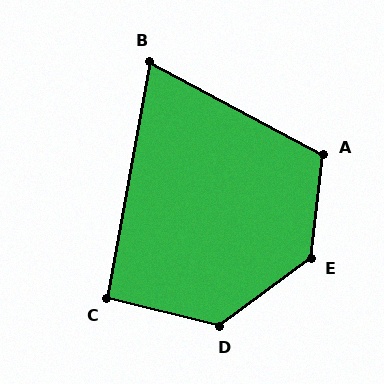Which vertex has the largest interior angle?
E, at approximately 133 degrees.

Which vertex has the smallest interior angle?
B, at approximately 72 degrees.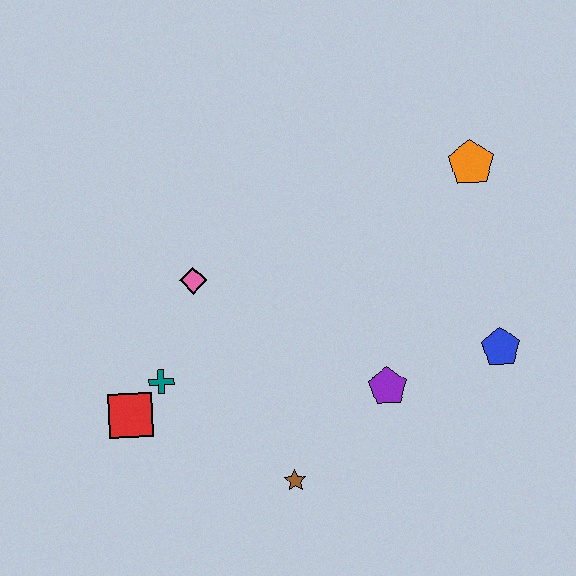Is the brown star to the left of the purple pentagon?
Yes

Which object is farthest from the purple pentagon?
The red square is farthest from the purple pentagon.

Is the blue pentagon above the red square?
Yes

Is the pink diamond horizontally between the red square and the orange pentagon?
Yes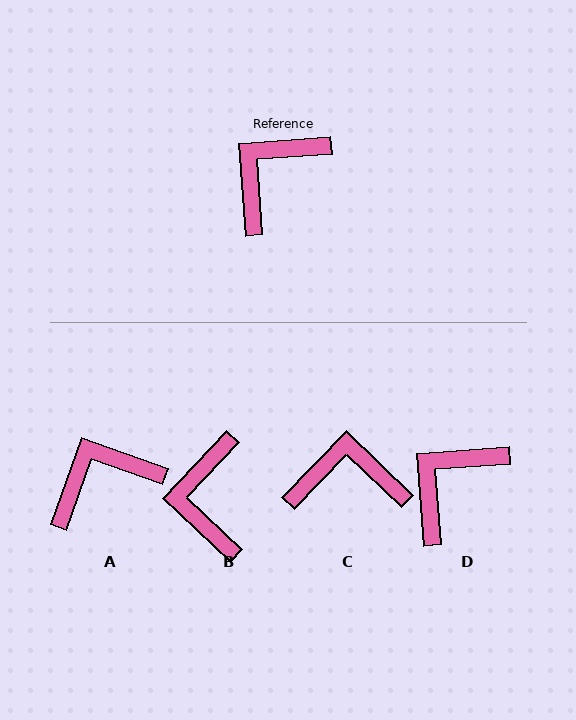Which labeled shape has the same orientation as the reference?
D.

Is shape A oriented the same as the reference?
No, it is off by about 24 degrees.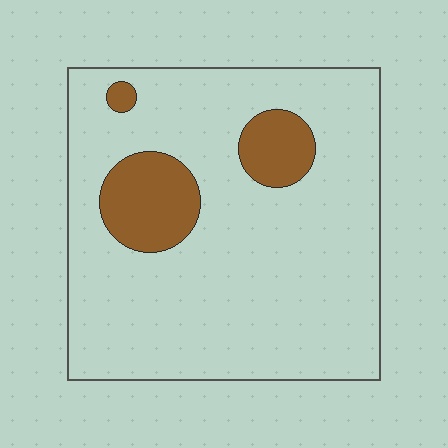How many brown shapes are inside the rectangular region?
3.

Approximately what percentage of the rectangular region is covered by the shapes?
Approximately 15%.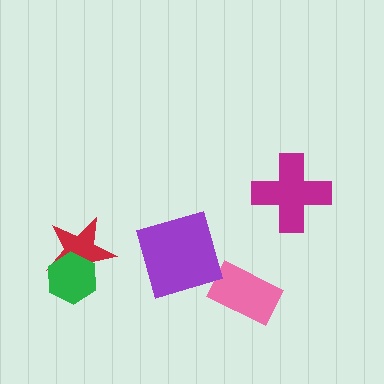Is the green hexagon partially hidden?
No, no other shape covers it.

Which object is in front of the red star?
The green hexagon is in front of the red star.